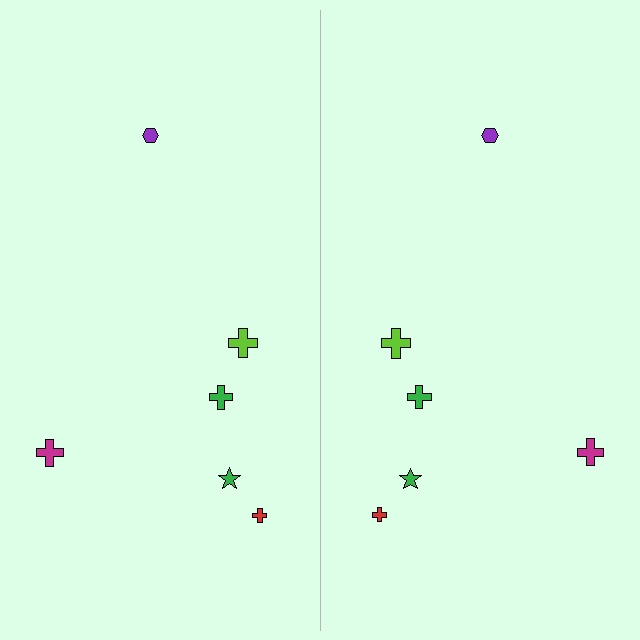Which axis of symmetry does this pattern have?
The pattern has a vertical axis of symmetry running through the center of the image.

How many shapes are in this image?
There are 12 shapes in this image.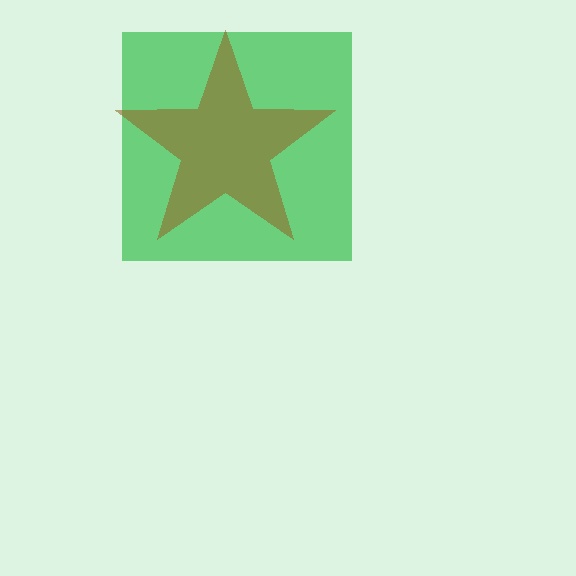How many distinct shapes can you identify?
There are 2 distinct shapes: a green square, a brown star.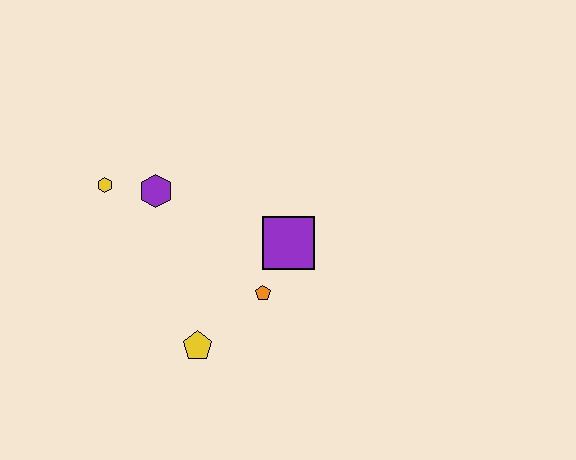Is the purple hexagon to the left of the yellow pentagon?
Yes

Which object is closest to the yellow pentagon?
The orange pentagon is closest to the yellow pentagon.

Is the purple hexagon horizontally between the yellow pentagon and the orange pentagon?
No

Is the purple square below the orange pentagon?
No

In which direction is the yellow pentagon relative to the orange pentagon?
The yellow pentagon is to the left of the orange pentagon.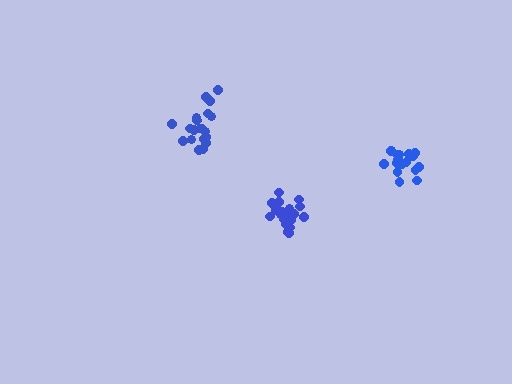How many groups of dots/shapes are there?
There are 3 groups.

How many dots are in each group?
Group 1: 20 dots, Group 2: 19 dots, Group 3: 19 dots (58 total).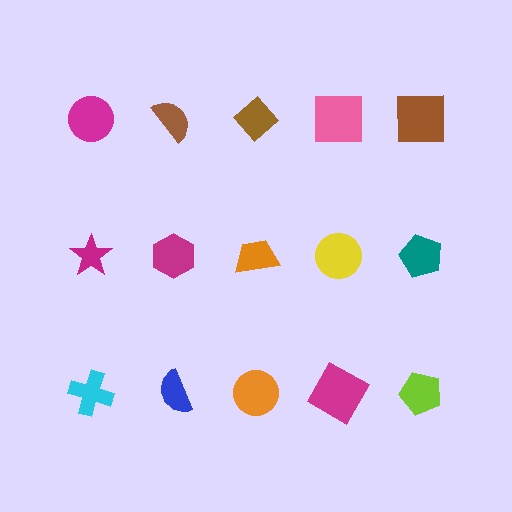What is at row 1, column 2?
A brown semicircle.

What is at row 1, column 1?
A magenta circle.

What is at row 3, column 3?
An orange circle.